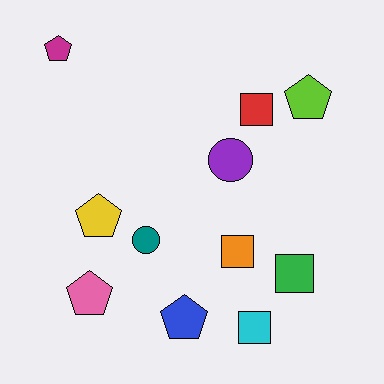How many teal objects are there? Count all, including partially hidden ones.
There is 1 teal object.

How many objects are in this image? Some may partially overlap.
There are 11 objects.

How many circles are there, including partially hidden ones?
There are 2 circles.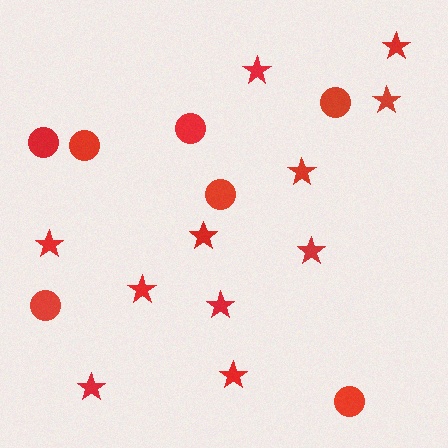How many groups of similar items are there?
There are 2 groups: one group of stars (11) and one group of circles (7).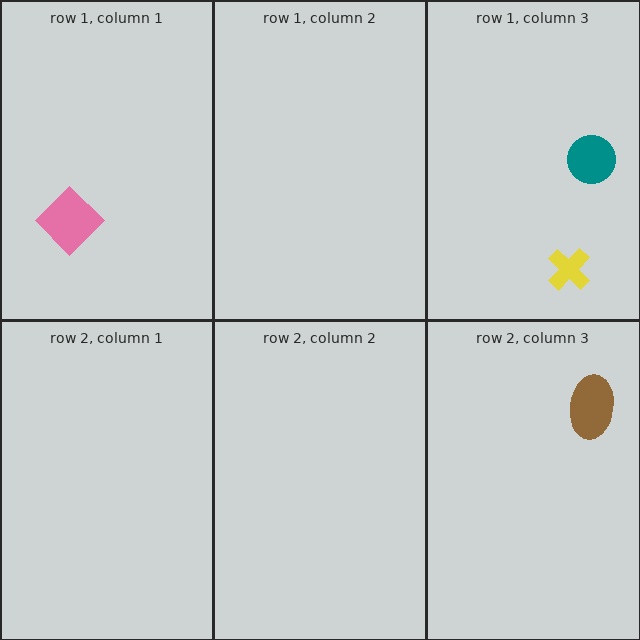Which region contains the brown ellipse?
The row 2, column 3 region.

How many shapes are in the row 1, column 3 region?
2.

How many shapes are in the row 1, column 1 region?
1.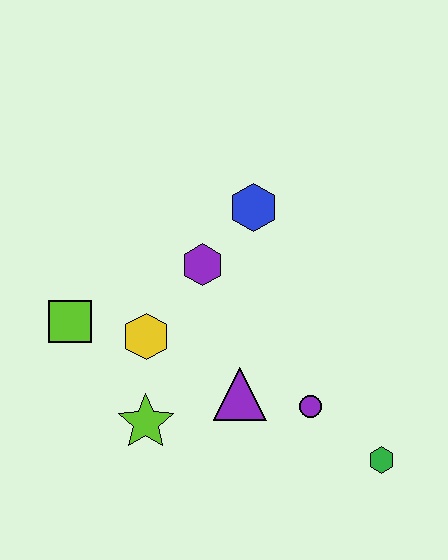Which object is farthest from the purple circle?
The lime square is farthest from the purple circle.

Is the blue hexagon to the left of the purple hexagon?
No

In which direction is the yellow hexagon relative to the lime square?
The yellow hexagon is to the right of the lime square.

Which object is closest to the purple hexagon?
The blue hexagon is closest to the purple hexagon.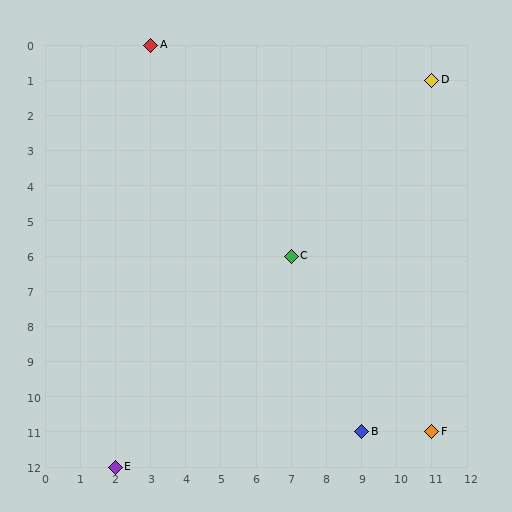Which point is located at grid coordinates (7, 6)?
Point C is at (7, 6).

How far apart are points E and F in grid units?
Points E and F are 9 columns and 1 row apart (about 9.1 grid units diagonally).